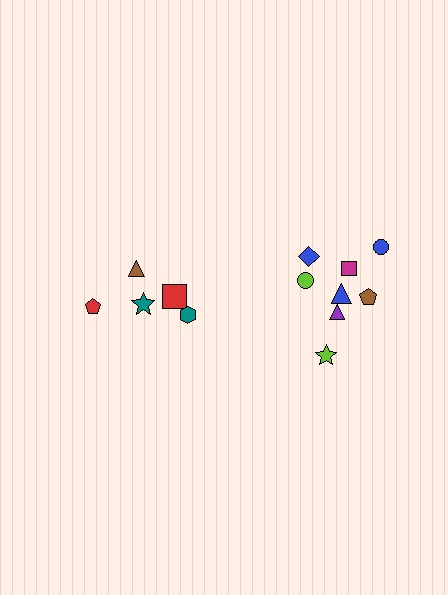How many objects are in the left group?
There are 5 objects.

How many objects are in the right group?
There are 8 objects.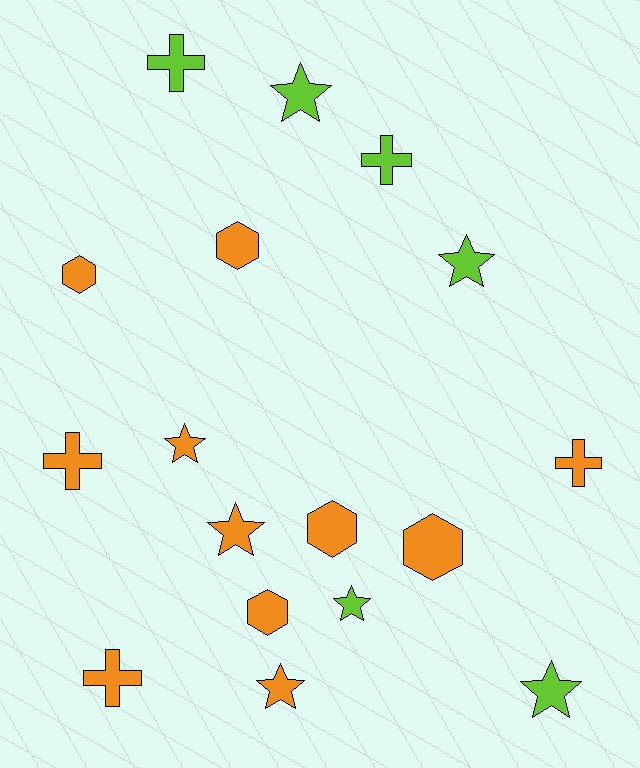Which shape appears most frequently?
Star, with 7 objects.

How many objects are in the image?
There are 17 objects.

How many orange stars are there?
There are 3 orange stars.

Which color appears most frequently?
Orange, with 11 objects.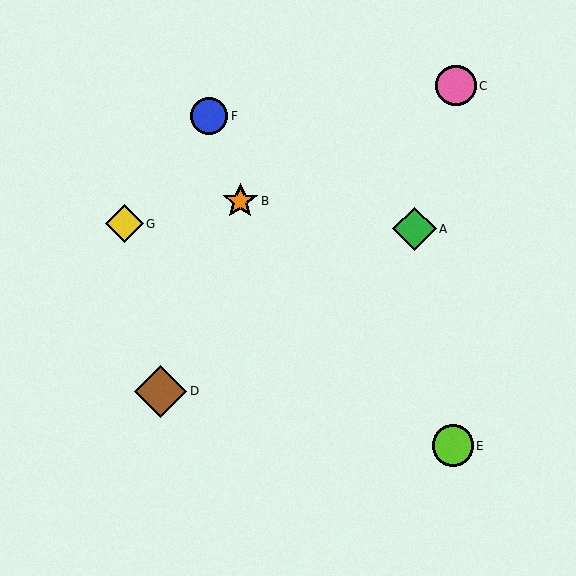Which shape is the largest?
The brown diamond (labeled D) is the largest.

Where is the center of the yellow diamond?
The center of the yellow diamond is at (124, 224).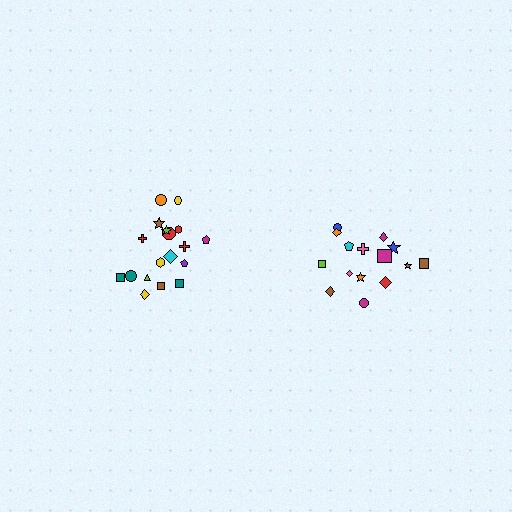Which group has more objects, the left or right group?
The left group.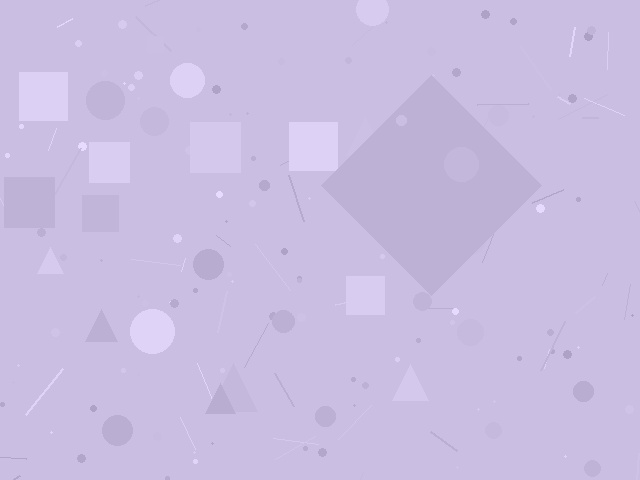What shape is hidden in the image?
A diamond is hidden in the image.